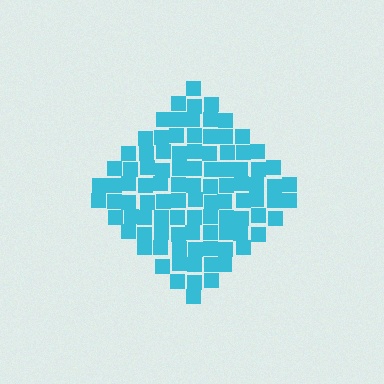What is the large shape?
The large shape is a diamond.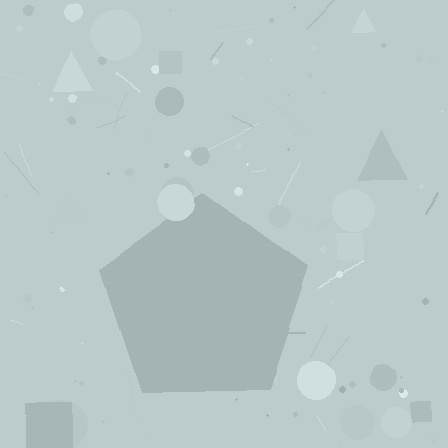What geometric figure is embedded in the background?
A pentagon is embedded in the background.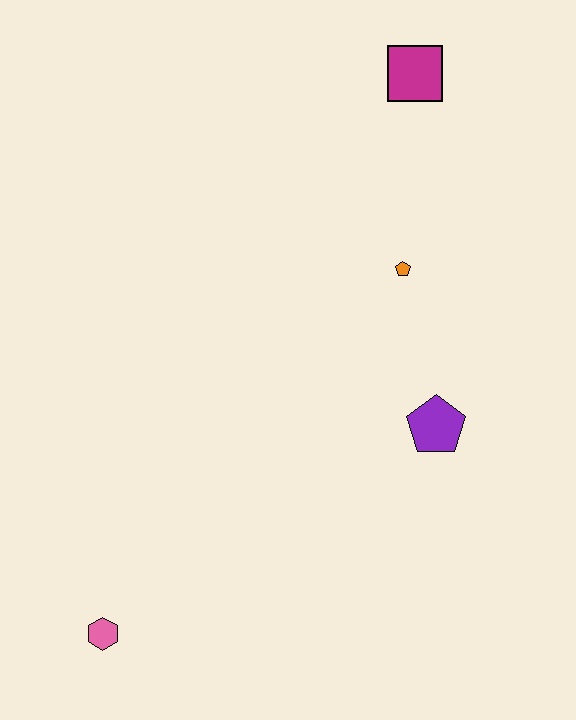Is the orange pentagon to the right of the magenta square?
No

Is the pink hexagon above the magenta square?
No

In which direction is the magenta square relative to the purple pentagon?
The magenta square is above the purple pentagon.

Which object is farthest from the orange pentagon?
The pink hexagon is farthest from the orange pentagon.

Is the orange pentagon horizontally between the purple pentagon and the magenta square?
No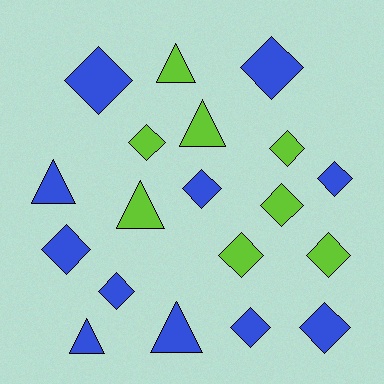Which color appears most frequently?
Blue, with 11 objects.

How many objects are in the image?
There are 19 objects.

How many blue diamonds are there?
There are 8 blue diamonds.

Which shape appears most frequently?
Diamond, with 13 objects.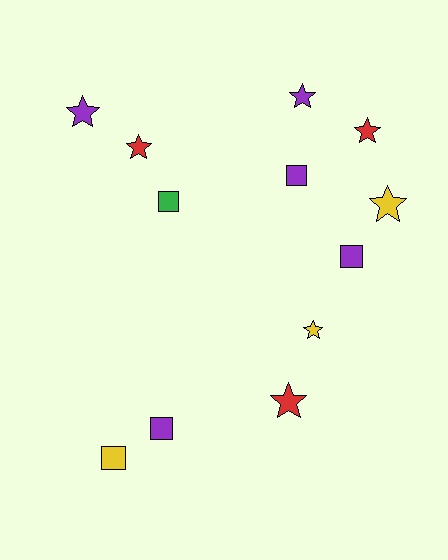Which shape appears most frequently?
Star, with 7 objects.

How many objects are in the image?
There are 12 objects.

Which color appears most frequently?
Purple, with 5 objects.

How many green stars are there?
There are no green stars.